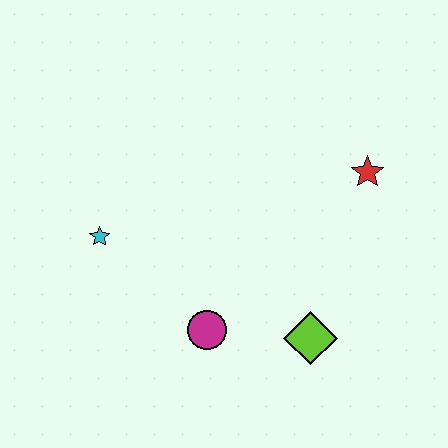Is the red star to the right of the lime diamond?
Yes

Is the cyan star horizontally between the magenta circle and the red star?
No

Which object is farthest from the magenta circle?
The red star is farthest from the magenta circle.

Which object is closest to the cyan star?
The magenta circle is closest to the cyan star.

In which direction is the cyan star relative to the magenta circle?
The cyan star is to the left of the magenta circle.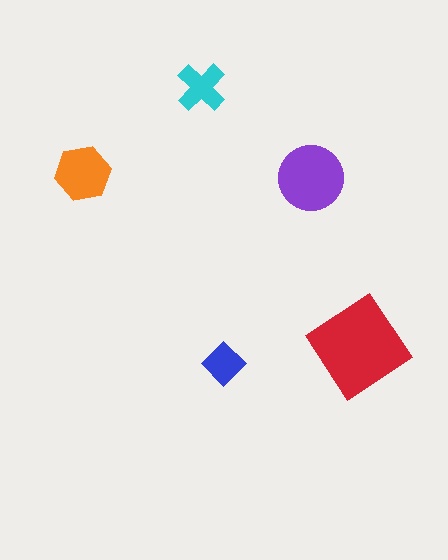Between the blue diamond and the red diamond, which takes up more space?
The red diamond.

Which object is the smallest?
The blue diamond.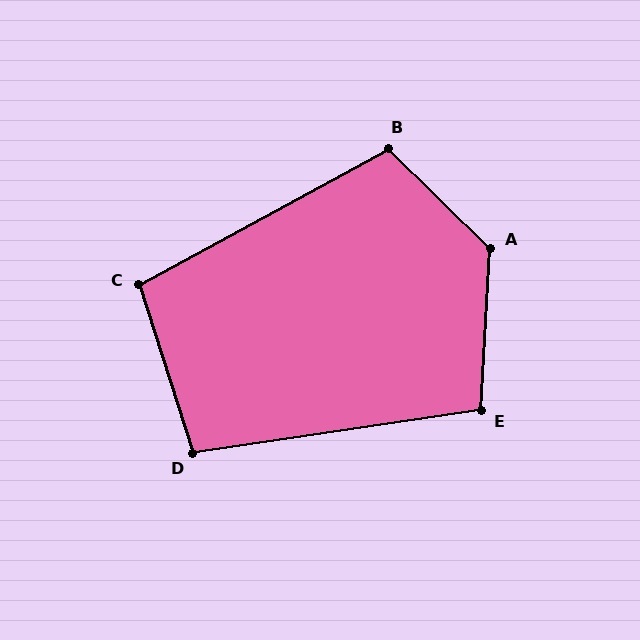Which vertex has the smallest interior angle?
D, at approximately 99 degrees.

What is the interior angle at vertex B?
Approximately 107 degrees (obtuse).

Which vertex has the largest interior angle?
A, at approximately 131 degrees.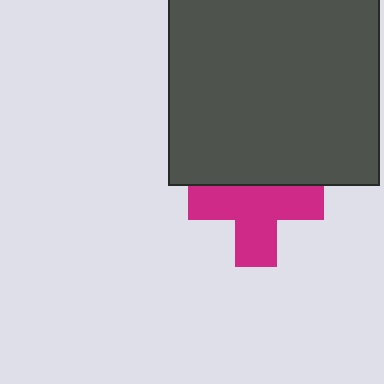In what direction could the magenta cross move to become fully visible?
The magenta cross could move down. That would shift it out from behind the dark gray square entirely.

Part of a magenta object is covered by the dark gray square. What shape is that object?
It is a cross.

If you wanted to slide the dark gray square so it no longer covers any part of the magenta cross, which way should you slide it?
Slide it up — that is the most direct way to separate the two shapes.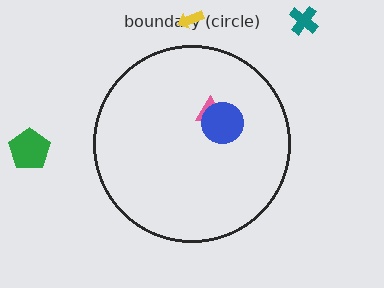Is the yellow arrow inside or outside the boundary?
Outside.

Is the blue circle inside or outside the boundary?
Inside.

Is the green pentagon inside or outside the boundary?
Outside.